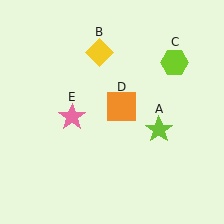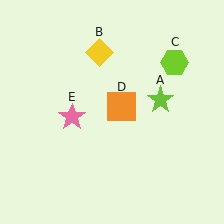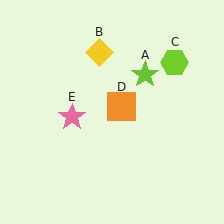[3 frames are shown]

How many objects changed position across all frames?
1 object changed position: lime star (object A).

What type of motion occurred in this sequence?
The lime star (object A) rotated counterclockwise around the center of the scene.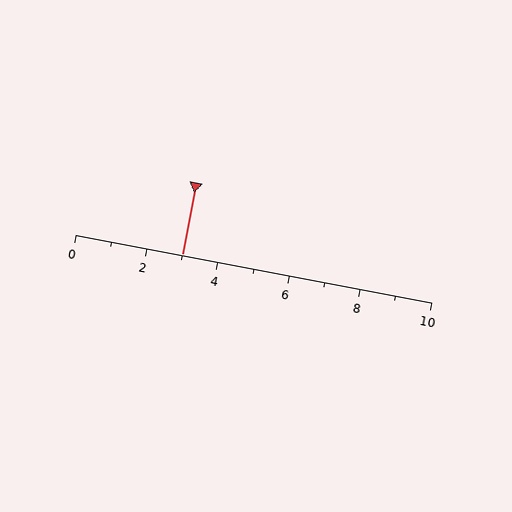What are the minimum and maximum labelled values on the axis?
The axis runs from 0 to 10.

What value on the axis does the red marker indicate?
The marker indicates approximately 3.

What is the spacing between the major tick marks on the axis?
The major ticks are spaced 2 apart.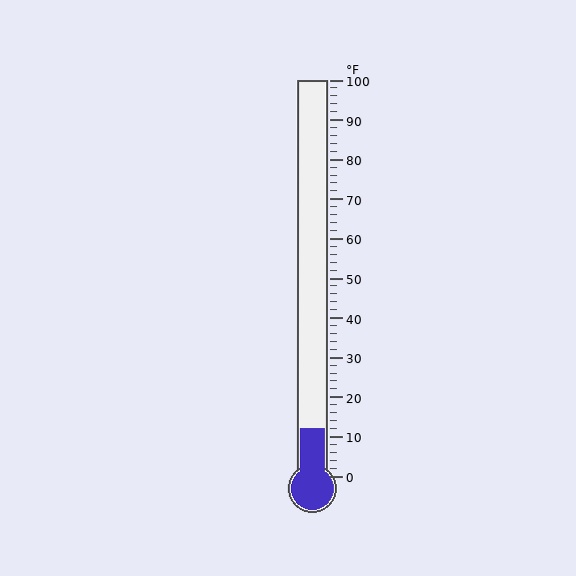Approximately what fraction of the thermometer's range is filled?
The thermometer is filled to approximately 10% of its range.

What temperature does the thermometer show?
The thermometer shows approximately 12°F.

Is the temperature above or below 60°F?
The temperature is below 60°F.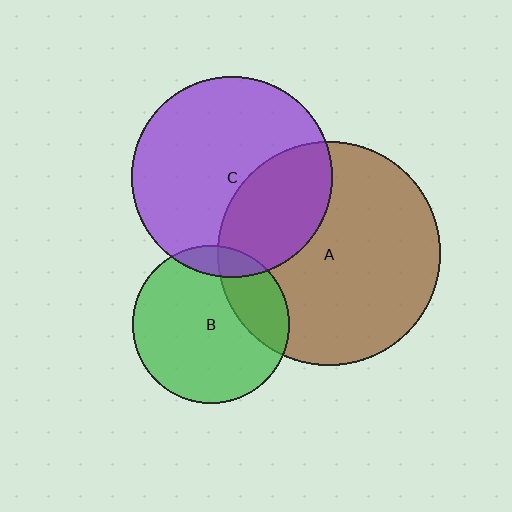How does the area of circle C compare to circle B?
Approximately 1.6 times.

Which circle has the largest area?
Circle A (brown).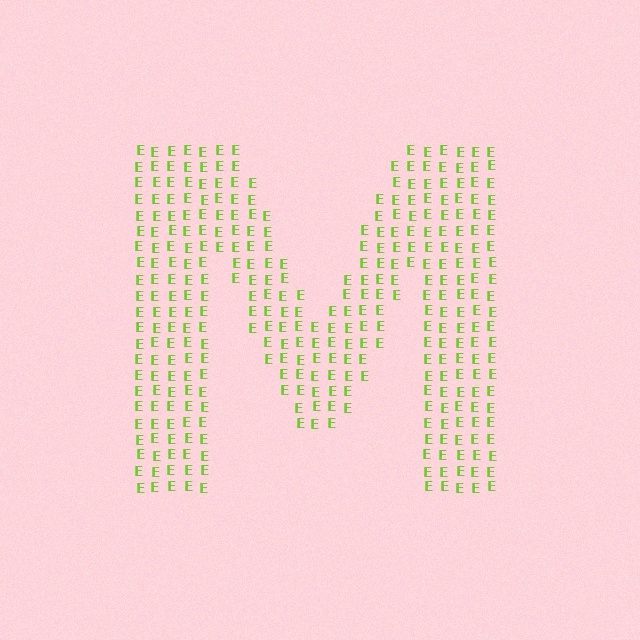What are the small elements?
The small elements are letter E's.